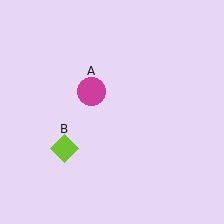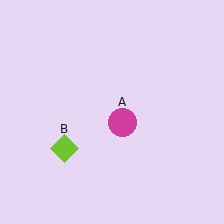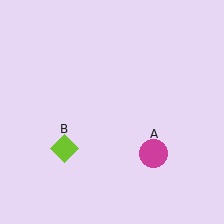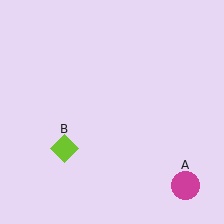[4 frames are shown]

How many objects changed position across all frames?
1 object changed position: magenta circle (object A).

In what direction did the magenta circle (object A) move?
The magenta circle (object A) moved down and to the right.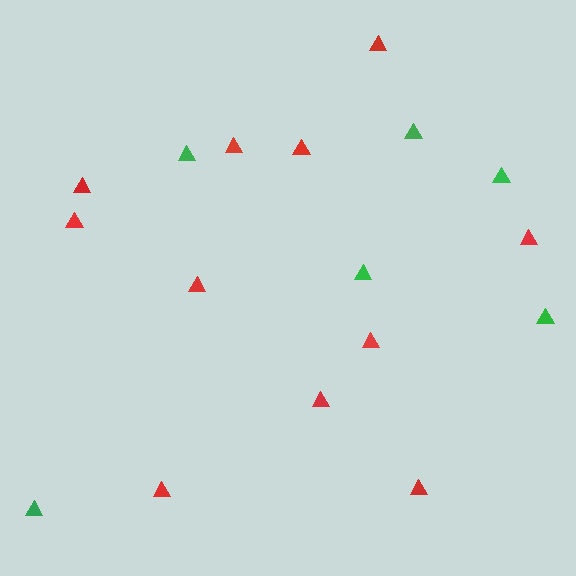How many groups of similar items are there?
There are 2 groups: one group of red triangles (11) and one group of green triangles (6).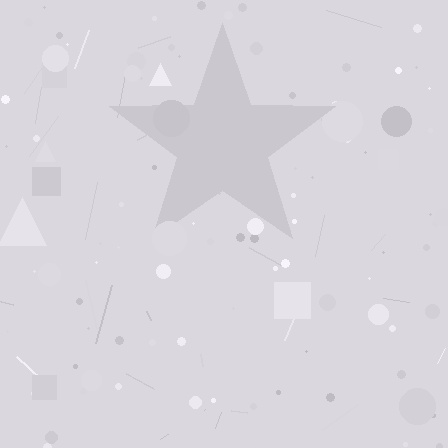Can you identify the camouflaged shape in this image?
The camouflaged shape is a star.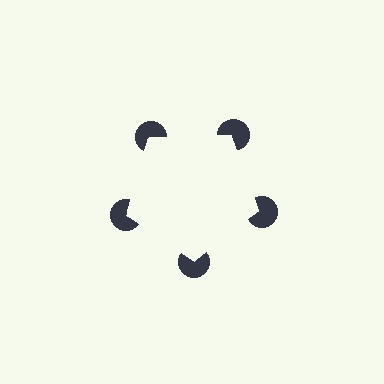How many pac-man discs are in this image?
There are 5 — one at each vertex of the illusory pentagon.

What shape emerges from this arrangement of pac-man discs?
An illusory pentagon — its edges are inferred from the aligned wedge cuts in the pac-man discs, not physically drawn.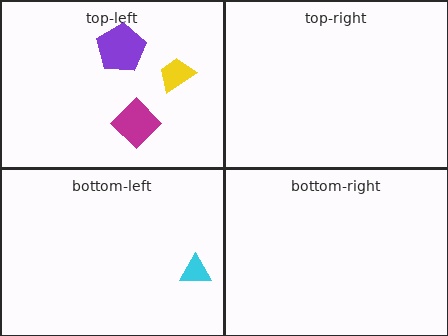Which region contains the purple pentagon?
The top-left region.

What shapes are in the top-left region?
The magenta diamond, the yellow trapezoid, the purple pentagon.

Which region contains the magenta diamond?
The top-left region.